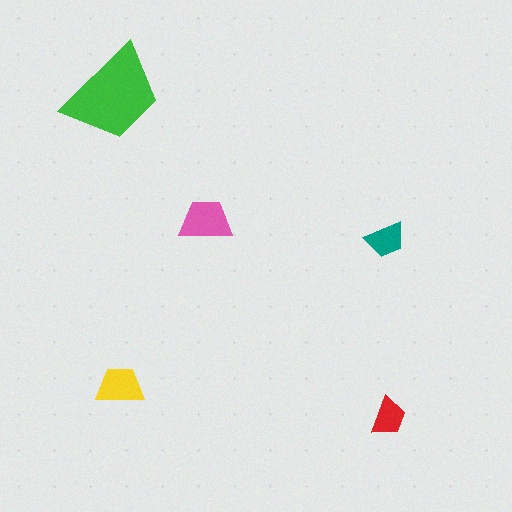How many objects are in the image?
There are 5 objects in the image.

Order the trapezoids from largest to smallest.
the green one, the pink one, the yellow one, the teal one, the red one.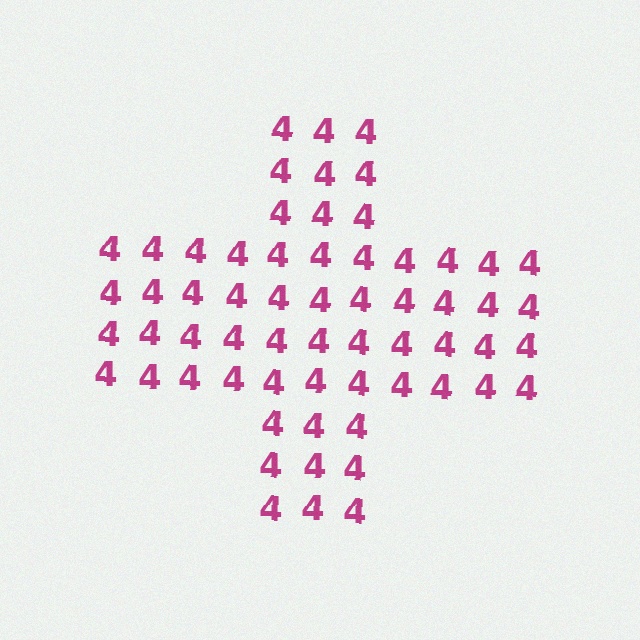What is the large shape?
The large shape is a cross.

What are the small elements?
The small elements are digit 4's.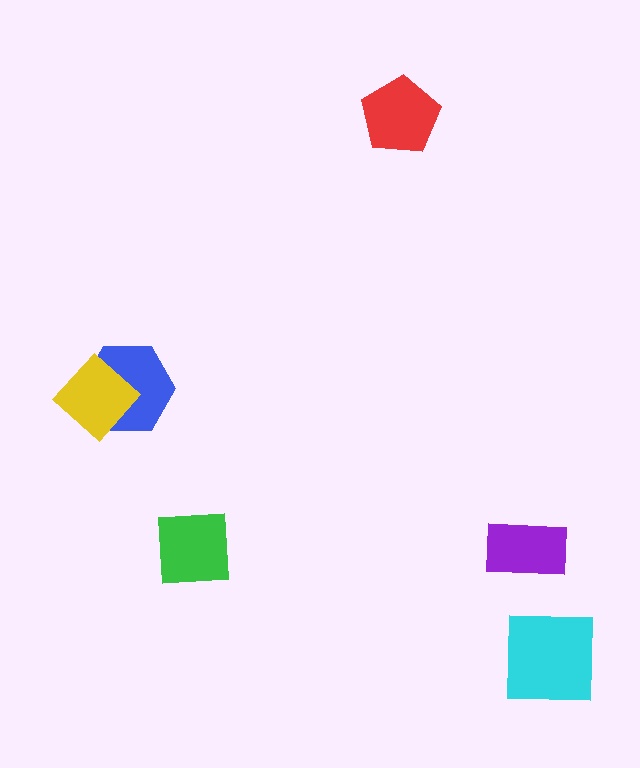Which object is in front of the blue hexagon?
The yellow diamond is in front of the blue hexagon.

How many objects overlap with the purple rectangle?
0 objects overlap with the purple rectangle.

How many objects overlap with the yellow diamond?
1 object overlaps with the yellow diamond.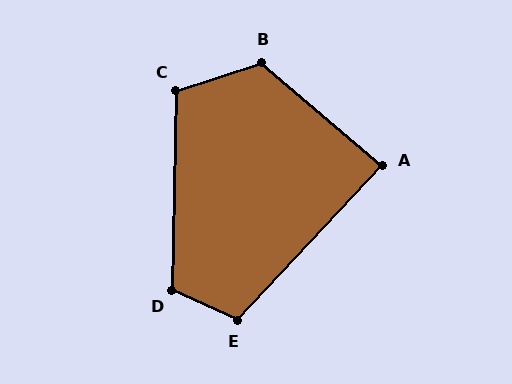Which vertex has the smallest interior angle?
A, at approximately 87 degrees.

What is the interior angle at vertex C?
Approximately 109 degrees (obtuse).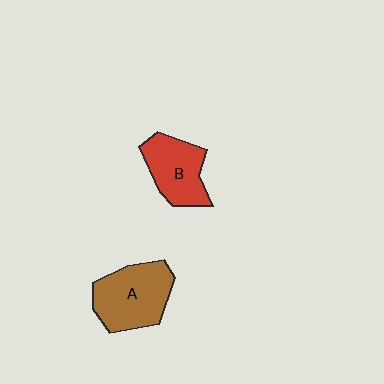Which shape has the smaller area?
Shape B (red).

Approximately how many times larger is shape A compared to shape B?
Approximately 1.3 times.